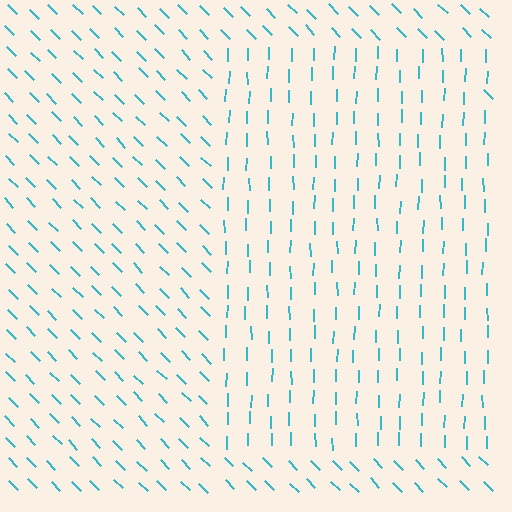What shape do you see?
I see a rectangle.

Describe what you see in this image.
The image is filled with small cyan line segments. A rectangle region in the image has lines oriented differently from the surrounding lines, creating a visible texture boundary.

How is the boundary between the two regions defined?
The boundary is defined purely by a change in line orientation (approximately 45 degrees difference). All lines are the same color and thickness.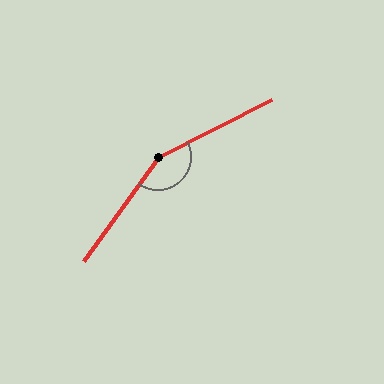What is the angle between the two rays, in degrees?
Approximately 152 degrees.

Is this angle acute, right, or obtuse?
It is obtuse.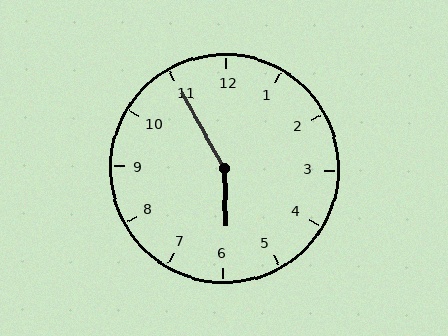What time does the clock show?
5:55.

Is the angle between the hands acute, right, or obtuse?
It is obtuse.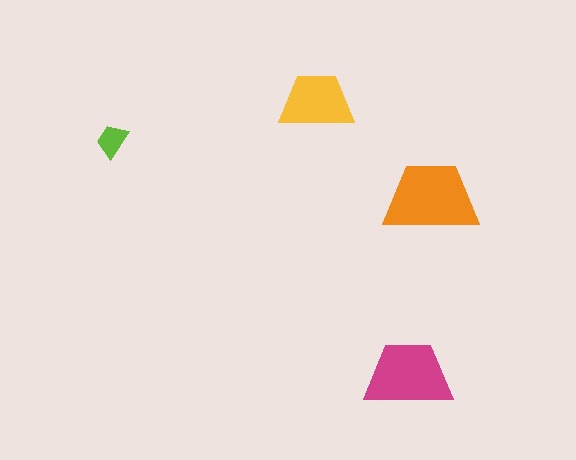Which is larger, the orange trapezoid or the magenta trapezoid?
The orange one.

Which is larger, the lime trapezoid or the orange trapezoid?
The orange one.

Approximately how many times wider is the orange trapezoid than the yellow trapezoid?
About 1.5 times wider.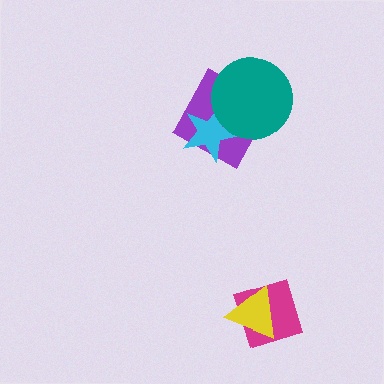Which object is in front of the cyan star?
The teal circle is in front of the cyan star.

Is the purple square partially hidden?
Yes, it is partially covered by another shape.